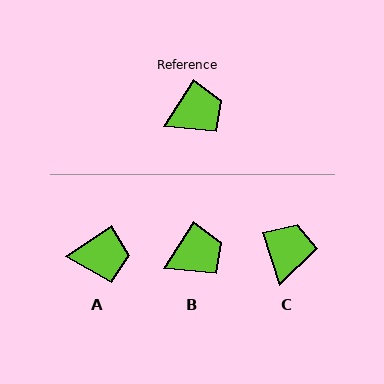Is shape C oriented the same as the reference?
No, it is off by about 49 degrees.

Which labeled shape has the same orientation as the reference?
B.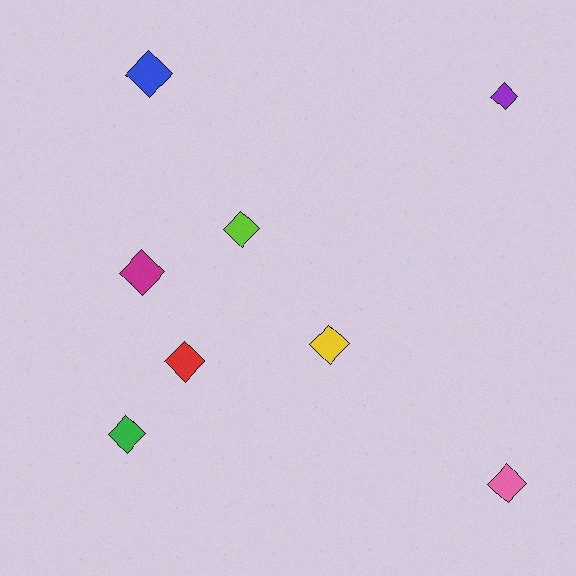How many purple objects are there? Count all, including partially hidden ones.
There is 1 purple object.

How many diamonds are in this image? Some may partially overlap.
There are 8 diamonds.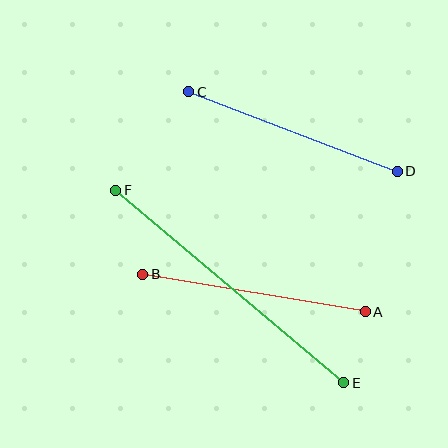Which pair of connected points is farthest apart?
Points E and F are farthest apart.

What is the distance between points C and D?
The distance is approximately 223 pixels.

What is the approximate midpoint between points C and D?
The midpoint is at approximately (293, 132) pixels.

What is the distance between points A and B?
The distance is approximately 226 pixels.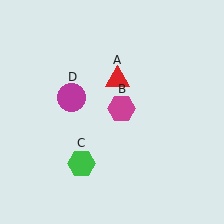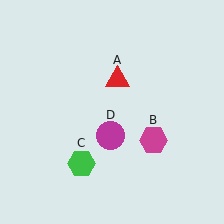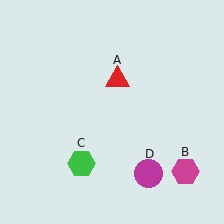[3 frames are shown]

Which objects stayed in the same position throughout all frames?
Red triangle (object A) and green hexagon (object C) remained stationary.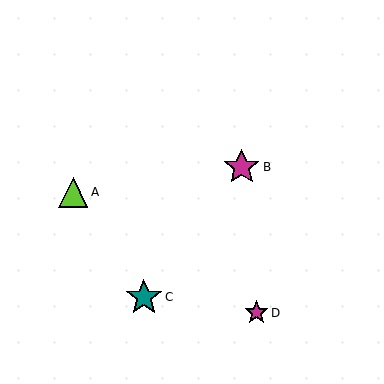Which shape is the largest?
The teal star (labeled C) is the largest.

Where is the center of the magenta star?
The center of the magenta star is at (242, 167).